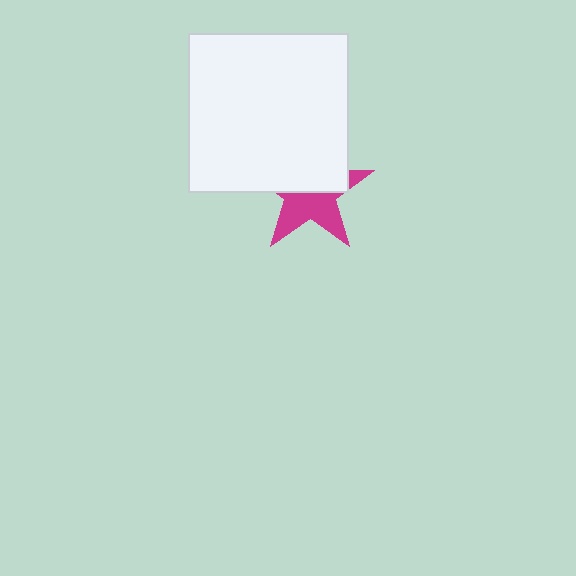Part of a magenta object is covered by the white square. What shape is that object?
It is a star.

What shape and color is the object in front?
The object in front is a white square.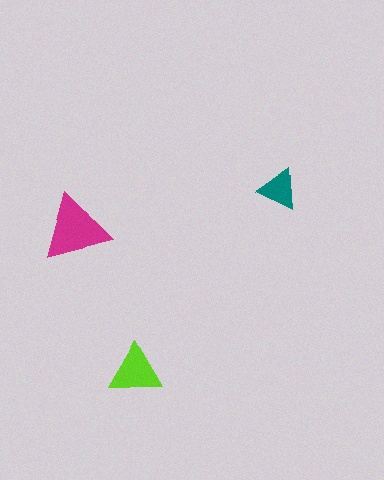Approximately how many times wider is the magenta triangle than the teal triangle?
About 1.5 times wider.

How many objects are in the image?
There are 3 objects in the image.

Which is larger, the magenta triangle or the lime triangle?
The magenta one.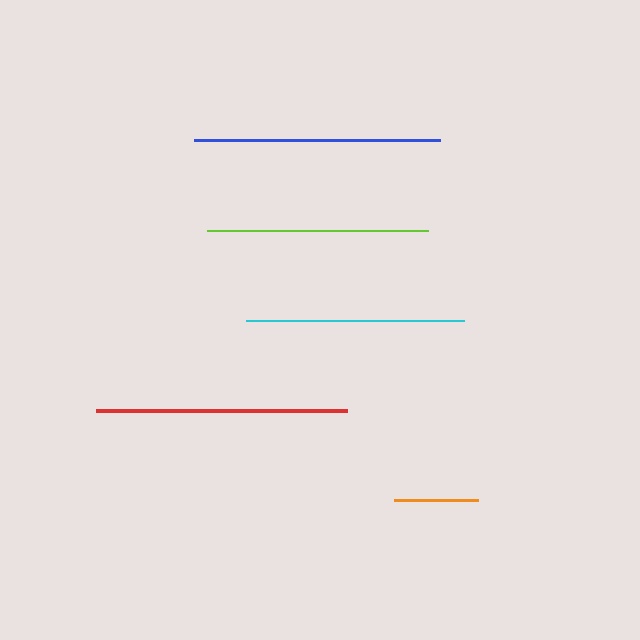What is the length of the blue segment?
The blue segment is approximately 246 pixels long.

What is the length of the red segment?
The red segment is approximately 250 pixels long.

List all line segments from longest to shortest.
From longest to shortest: red, blue, lime, cyan, orange.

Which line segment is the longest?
The red line is the longest at approximately 250 pixels.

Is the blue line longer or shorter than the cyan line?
The blue line is longer than the cyan line.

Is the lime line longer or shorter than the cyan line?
The lime line is longer than the cyan line.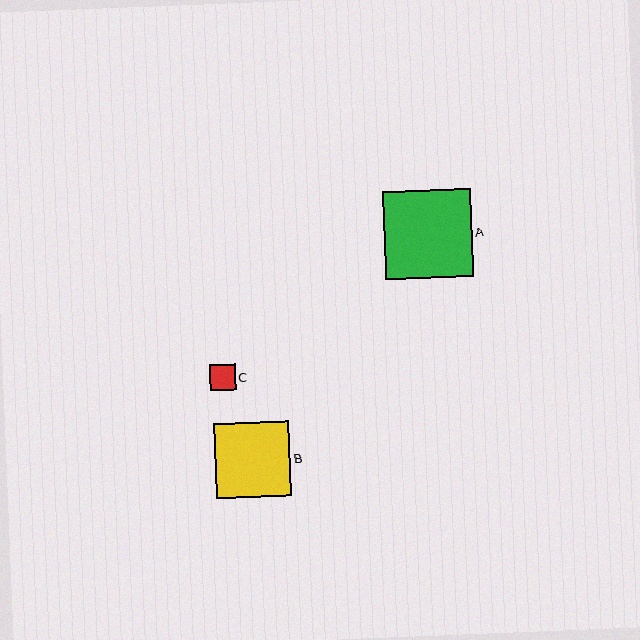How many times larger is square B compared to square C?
Square B is approximately 3.0 times the size of square C.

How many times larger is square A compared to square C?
Square A is approximately 3.4 times the size of square C.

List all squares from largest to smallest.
From largest to smallest: A, B, C.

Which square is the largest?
Square A is the largest with a size of approximately 87 pixels.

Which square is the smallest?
Square C is the smallest with a size of approximately 25 pixels.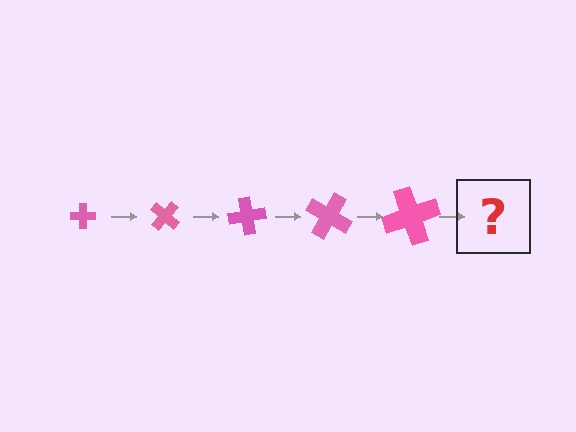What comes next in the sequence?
The next element should be a cross, larger than the previous one and rotated 200 degrees from the start.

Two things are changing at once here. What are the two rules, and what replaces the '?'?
The two rules are that the cross grows larger each step and it rotates 40 degrees each step. The '?' should be a cross, larger than the previous one and rotated 200 degrees from the start.